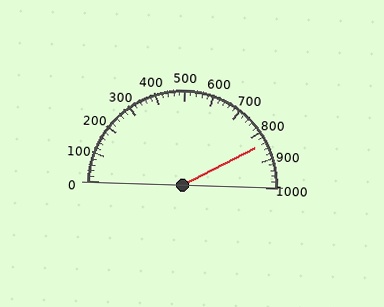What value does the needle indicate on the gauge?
The needle indicates approximately 840.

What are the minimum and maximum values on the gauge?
The gauge ranges from 0 to 1000.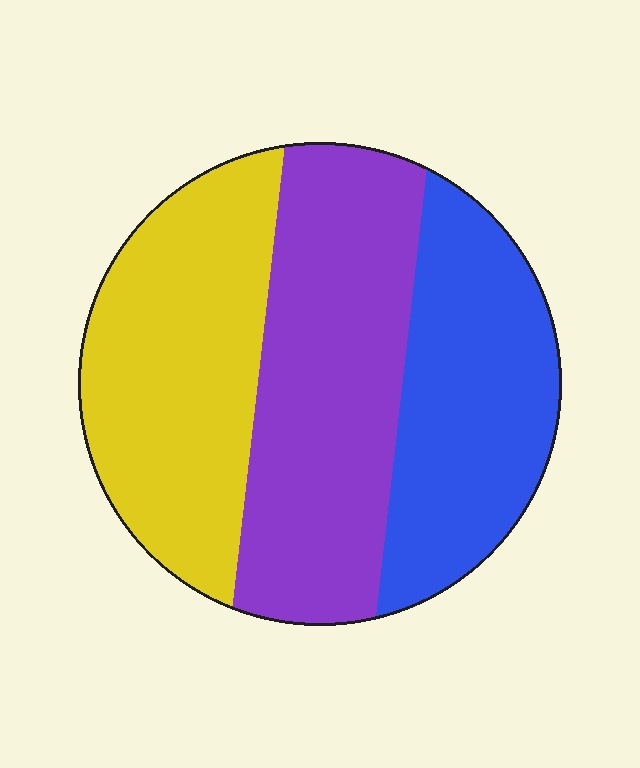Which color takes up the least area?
Blue, at roughly 30%.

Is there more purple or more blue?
Purple.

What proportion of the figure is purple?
Purple covers 37% of the figure.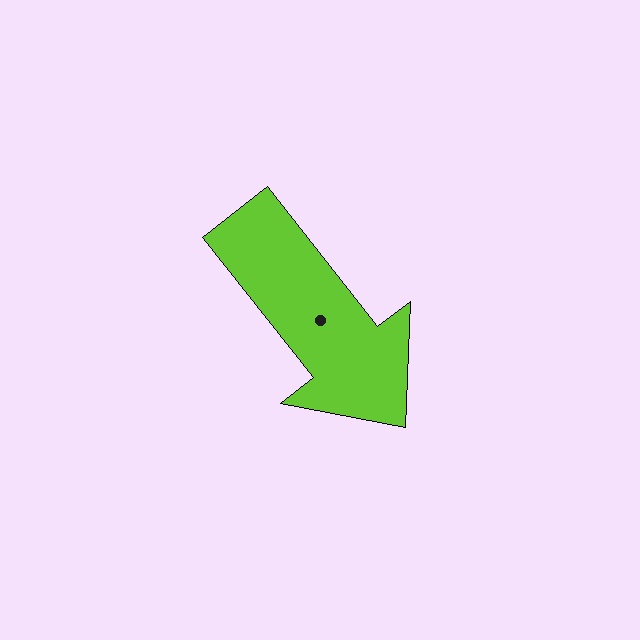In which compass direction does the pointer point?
Southeast.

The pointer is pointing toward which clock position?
Roughly 5 o'clock.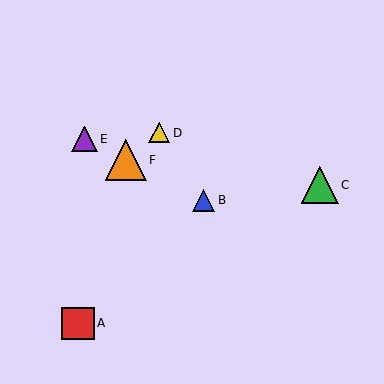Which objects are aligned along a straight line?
Objects B, E, F are aligned along a straight line.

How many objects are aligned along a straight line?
3 objects (B, E, F) are aligned along a straight line.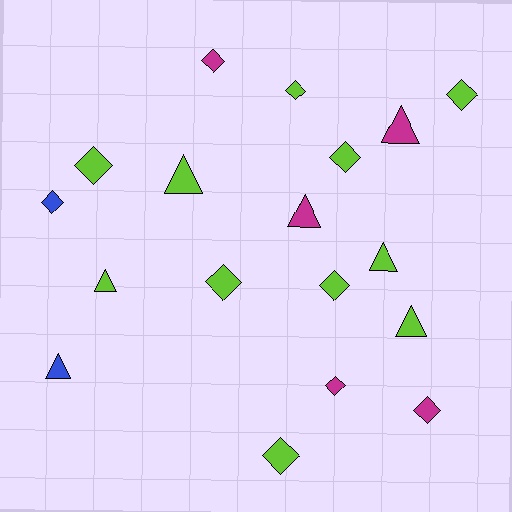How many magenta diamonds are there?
There are 3 magenta diamonds.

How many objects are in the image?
There are 18 objects.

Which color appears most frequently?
Lime, with 11 objects.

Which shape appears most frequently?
Diamond, with 11 objects.